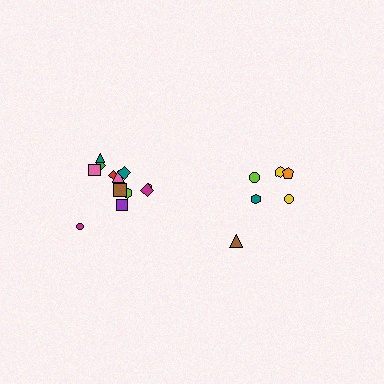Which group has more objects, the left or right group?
The left group.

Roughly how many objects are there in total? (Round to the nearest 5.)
Roughly 20 objects in total.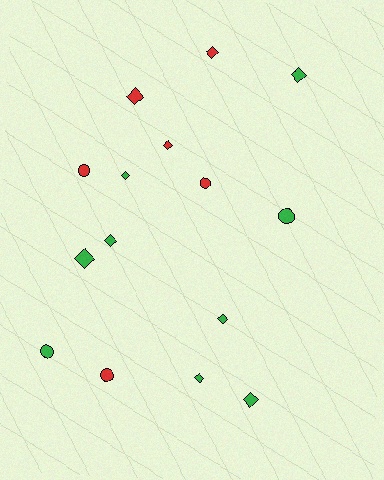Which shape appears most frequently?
Diamond, with 10 objects.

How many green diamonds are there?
There are 7 green diamonds.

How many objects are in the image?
There are 15 objects.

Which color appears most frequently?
Green, with 9 objects.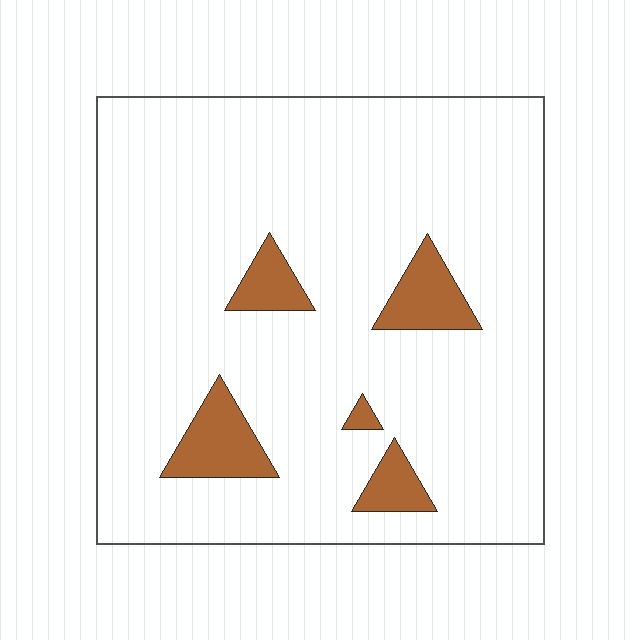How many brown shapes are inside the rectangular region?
5.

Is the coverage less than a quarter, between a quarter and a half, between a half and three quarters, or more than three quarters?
Less than a quarter.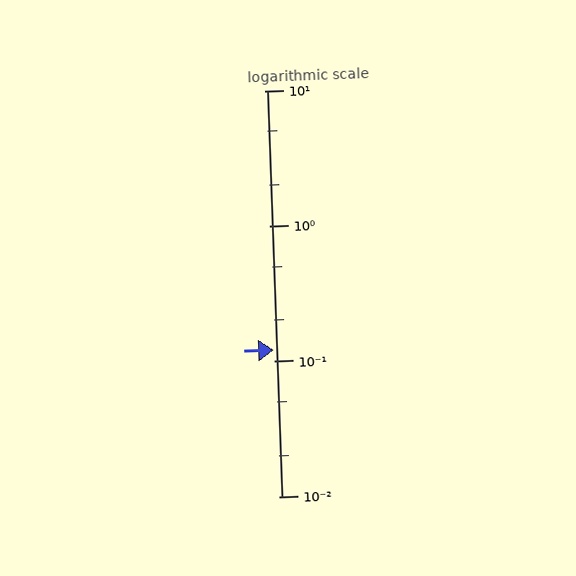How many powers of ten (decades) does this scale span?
The scale spans 3 decades, from 0.01 to 10.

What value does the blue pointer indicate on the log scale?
The pointer indicates approximately 0.12.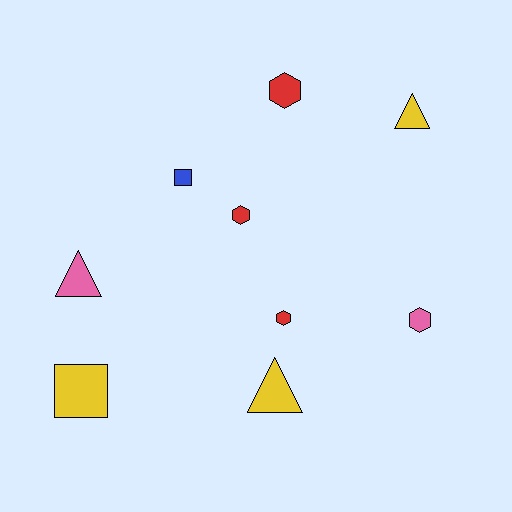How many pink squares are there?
There are no pink squares.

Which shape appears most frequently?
Hexagon, with 4 objects.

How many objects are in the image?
There are 9 objects.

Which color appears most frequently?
Red, with 3 objects.